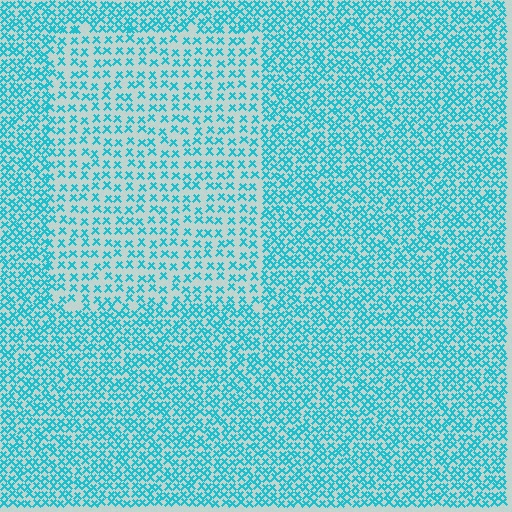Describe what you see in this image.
The image contains small cyan elements arranged at two different densities. A rectangle-shaped region is visible where the elements are less densely packed than the surrounding area.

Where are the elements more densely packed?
The elements are more densely packed outside the rectangle boundary.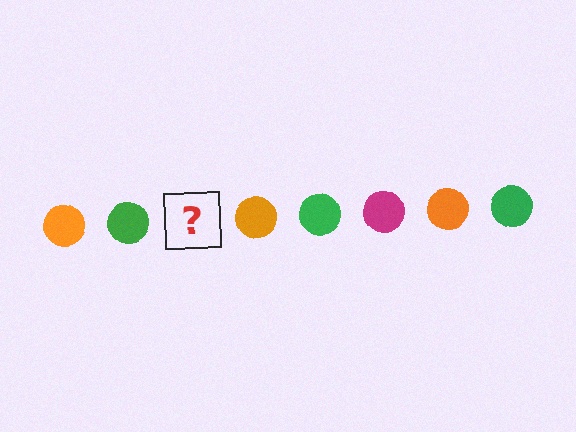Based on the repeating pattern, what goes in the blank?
The blank should be a magenta circle.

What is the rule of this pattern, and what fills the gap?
The rule is that the pattern cycles through orange, green, magenta circles. The gap should be filled with a magenta circle.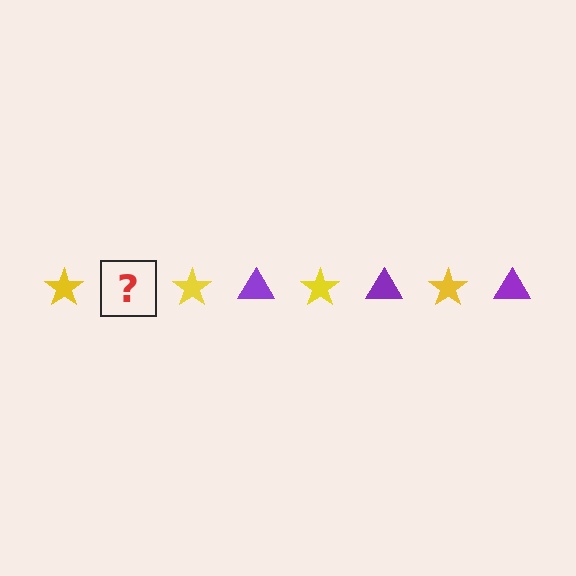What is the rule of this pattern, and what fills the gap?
The rule is that the pattern alternates between yellow star and purple triangle. The gap should be filled with a purple triangle.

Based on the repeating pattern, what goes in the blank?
The blank should be a purple triangle.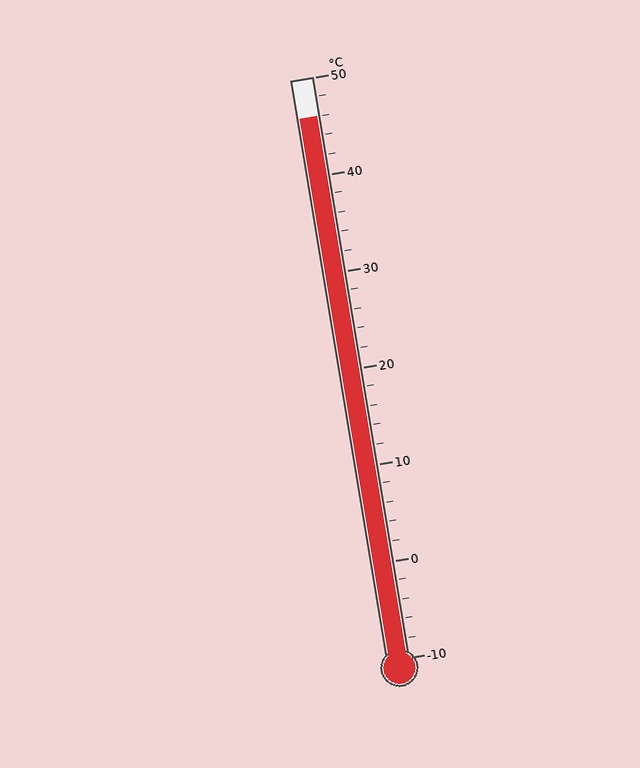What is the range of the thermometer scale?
The thermometer scale ranges from -10°C to 50°C.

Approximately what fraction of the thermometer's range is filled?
The thermometer is filled to approximately 95% of its range.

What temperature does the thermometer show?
The thermometer shows approximately 46°C.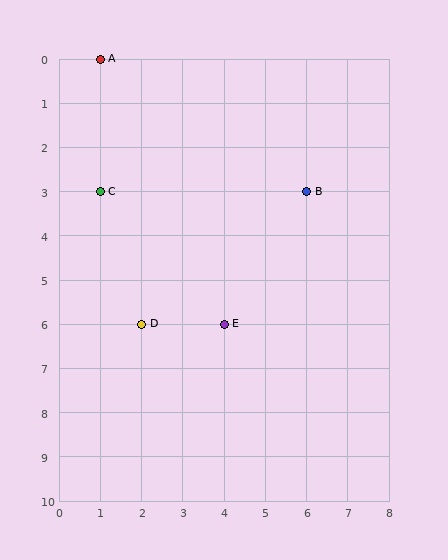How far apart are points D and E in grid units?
Points D and E are 2 columns apart.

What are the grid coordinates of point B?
Point B is at grid coordinates (6, 3).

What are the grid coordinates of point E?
Point E is at grid coordinates (4, 6).